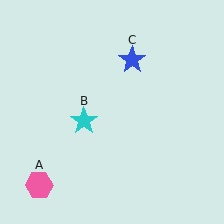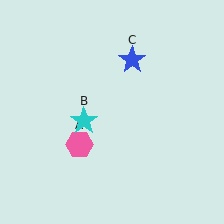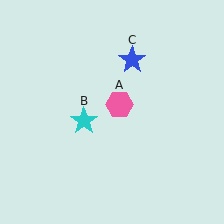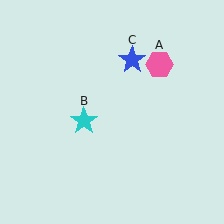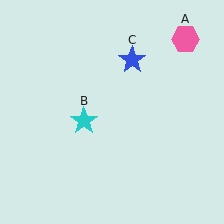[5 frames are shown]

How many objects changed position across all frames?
1 object changed position: pink hexagon (object A).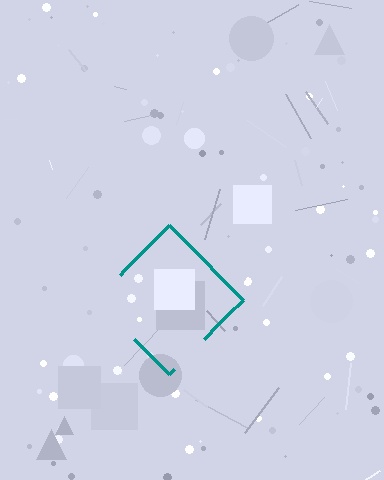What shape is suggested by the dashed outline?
The dashed outline suggests a diamond.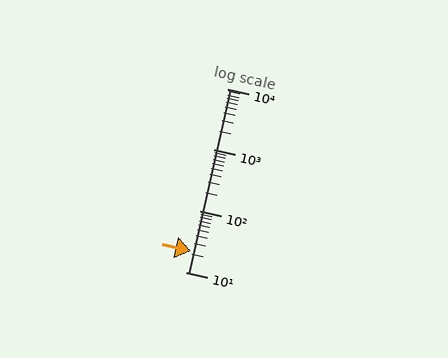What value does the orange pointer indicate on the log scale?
The pointer indicates approximately 22.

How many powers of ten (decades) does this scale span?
The scale spans 3 decades, from 10 to 10000.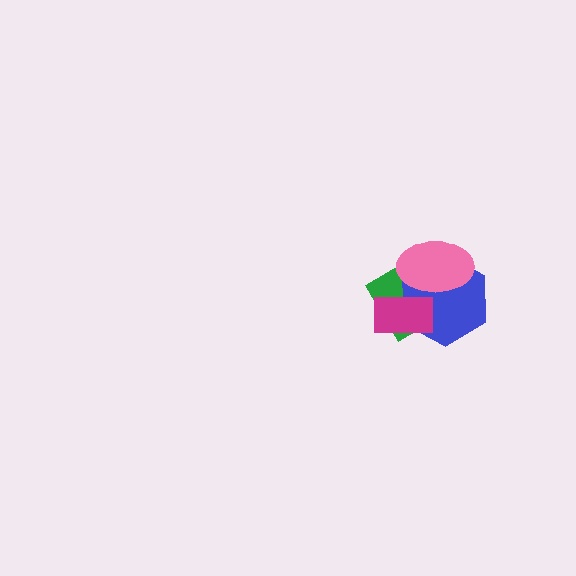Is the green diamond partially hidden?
Yes, it is partially covered by another shape.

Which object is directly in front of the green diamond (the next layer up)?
The blue hexagon is directly in front of the green diamond.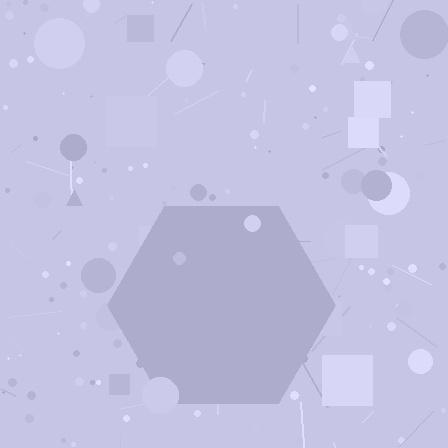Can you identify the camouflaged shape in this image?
The camouflaged shape is a hexagon.